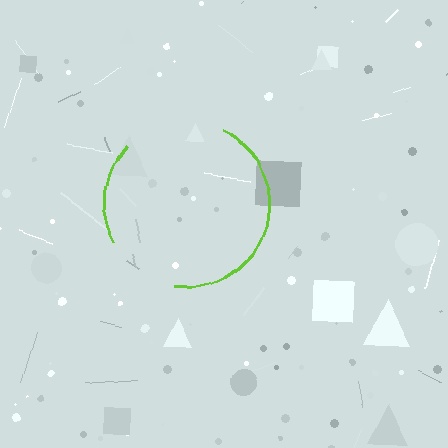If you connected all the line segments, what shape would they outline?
They would outline a circle.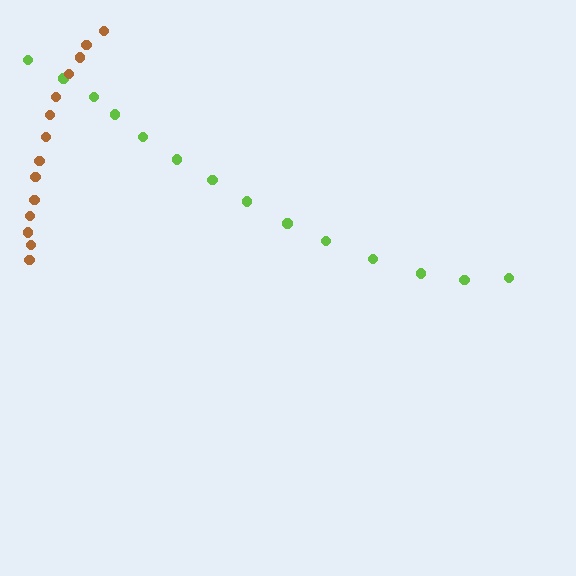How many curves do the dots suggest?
There are 2 distinct paths.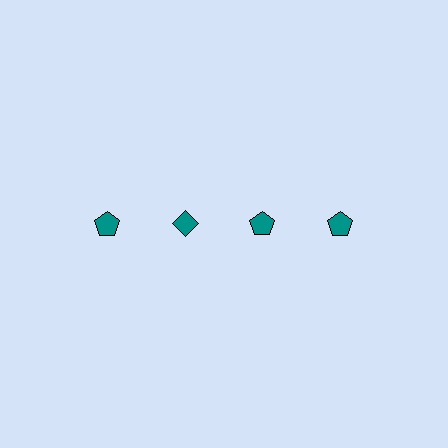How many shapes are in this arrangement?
There are 4 shapes arranged in a grid pattern.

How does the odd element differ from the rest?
It has a different shape: diamond instead of pentagon.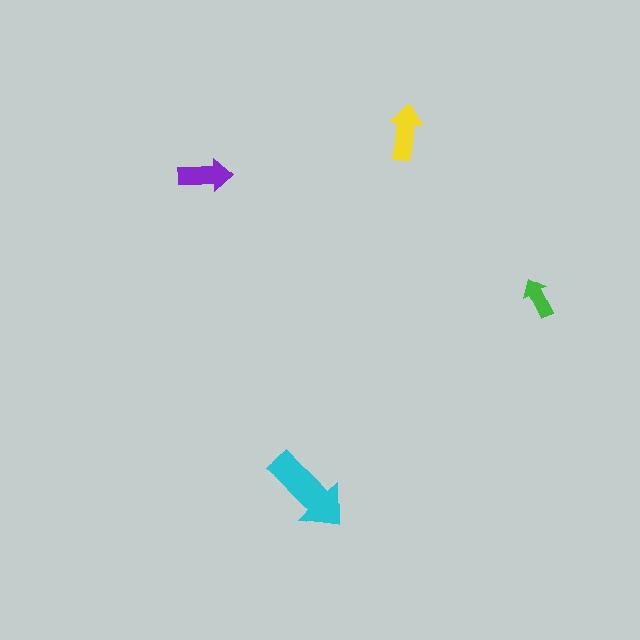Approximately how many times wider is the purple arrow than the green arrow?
About 1.5 times wider.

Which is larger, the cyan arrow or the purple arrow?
The cyan one.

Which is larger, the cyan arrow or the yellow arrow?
The cyan one.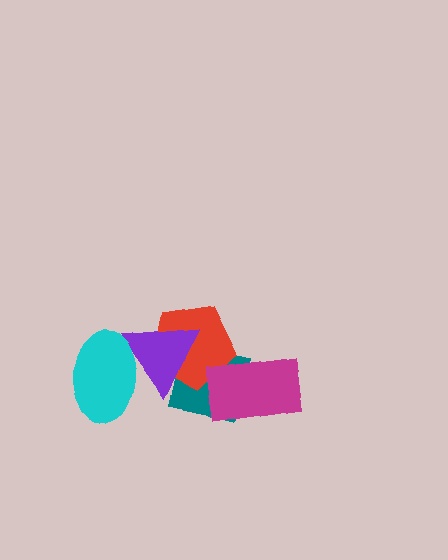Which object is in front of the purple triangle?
The cyan ellipse is in front of the purple triangle.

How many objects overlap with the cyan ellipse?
1 object overlaps with the cyan ellipse.